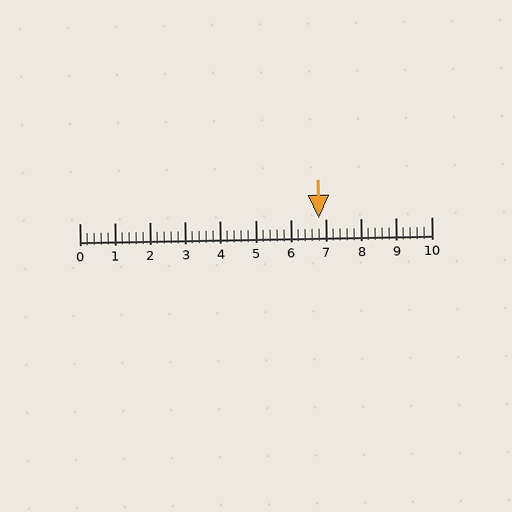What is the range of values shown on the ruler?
The ruler shows values from 0 to 10.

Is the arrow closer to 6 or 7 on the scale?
The arrow is closer to 7.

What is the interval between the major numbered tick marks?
The major tick marks are spaced 1 units apart.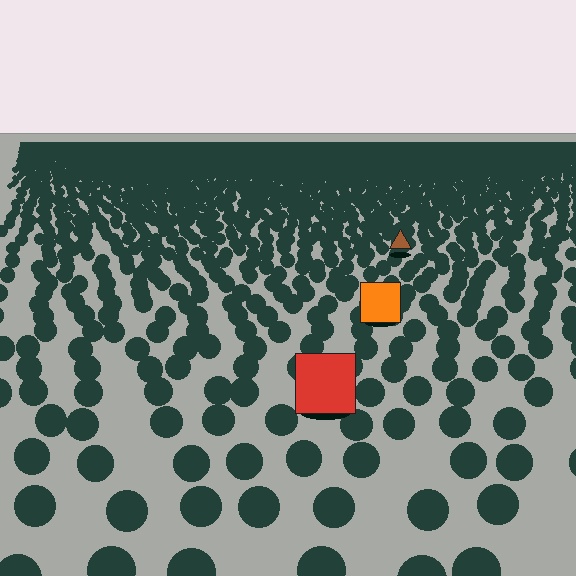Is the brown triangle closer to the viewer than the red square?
No. The red square is closer — you can tell from the texture gradient: the ground texture is coarser near it.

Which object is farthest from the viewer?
The brown triangle is farthest from the viewer. It appears smaller and the ground texture around it is denser.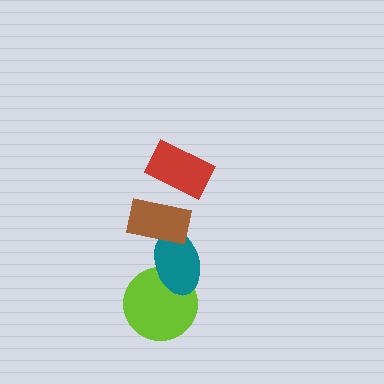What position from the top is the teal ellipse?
The teal ellipse is 3rd from the top.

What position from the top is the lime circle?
The lime circle is 4th from the top.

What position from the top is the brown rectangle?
The brown rectangle is 2nd from the top.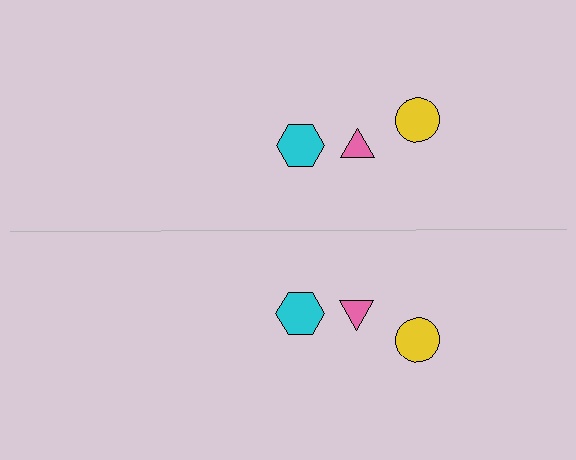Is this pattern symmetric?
Yes, this pattern has bilateral (reflection) symmetry.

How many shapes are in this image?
There are 6 shapes in this image.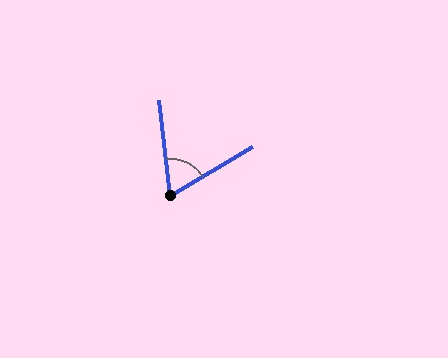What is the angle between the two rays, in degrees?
Approximately 66 degrees.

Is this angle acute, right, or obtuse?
It is acute.